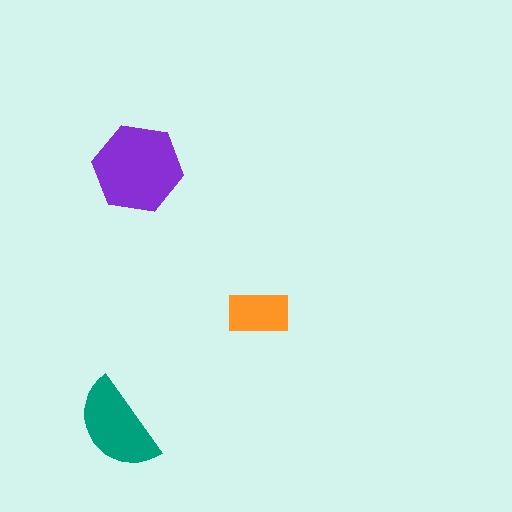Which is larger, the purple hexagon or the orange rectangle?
The purple hexagon.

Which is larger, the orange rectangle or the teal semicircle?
The teal semicircle.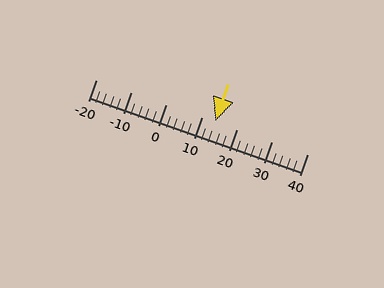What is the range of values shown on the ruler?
The ruler shows values from -20 to 40.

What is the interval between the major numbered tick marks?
The major tick marks are spaced 10 units apart.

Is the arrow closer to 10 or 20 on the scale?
The arrow is closer to 10.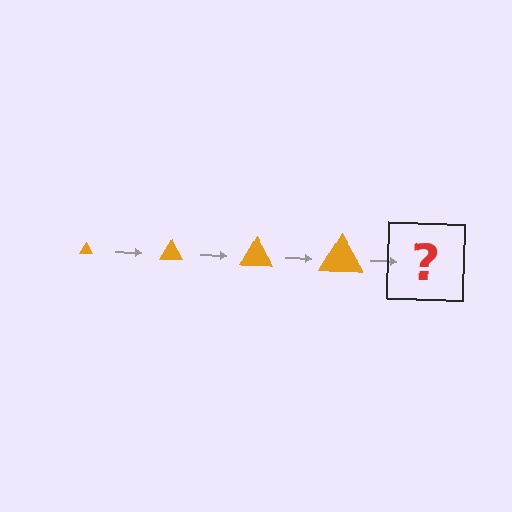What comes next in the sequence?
The next element should be an orange triangle, larger than the previous one.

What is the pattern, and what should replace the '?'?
The pattern is that the triangle gets progressively larger each step. The '?' should be an orange triangle, larger than the previous one.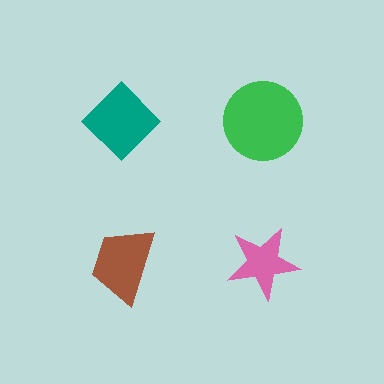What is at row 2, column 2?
A pink star.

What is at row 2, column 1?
A brown trapezoid.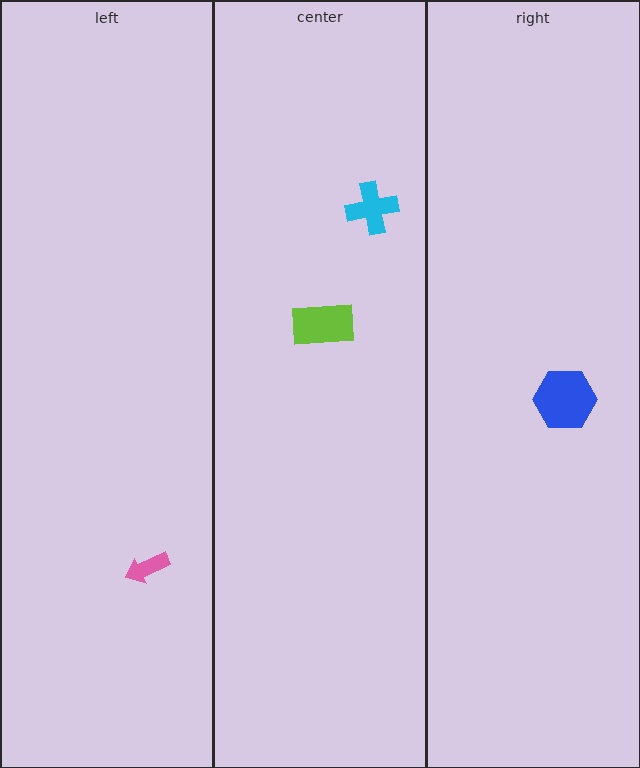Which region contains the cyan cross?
The center region.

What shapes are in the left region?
The pink arrow.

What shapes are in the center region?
The lime rectangle, the cyan cross.